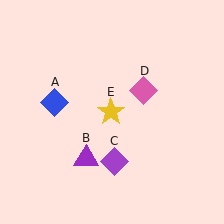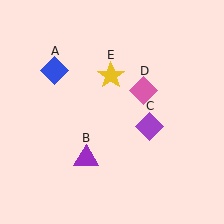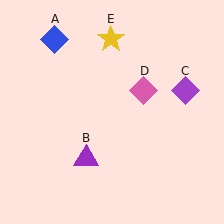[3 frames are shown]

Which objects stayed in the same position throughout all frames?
Purple triangle (object B) and pink diamond (object D) remained stationary.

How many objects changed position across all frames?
3 objects changed position: blue diamond (object A), purple diamond (object C), yellow star (object E).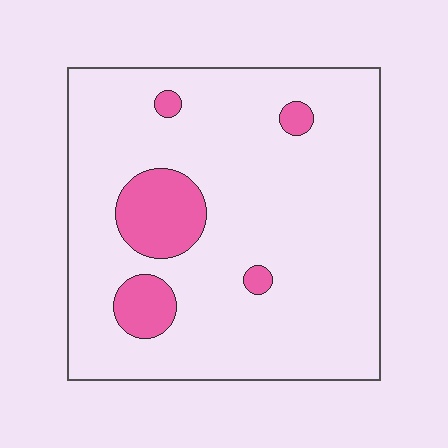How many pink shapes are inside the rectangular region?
5.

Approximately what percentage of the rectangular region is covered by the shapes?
Approximately 10%.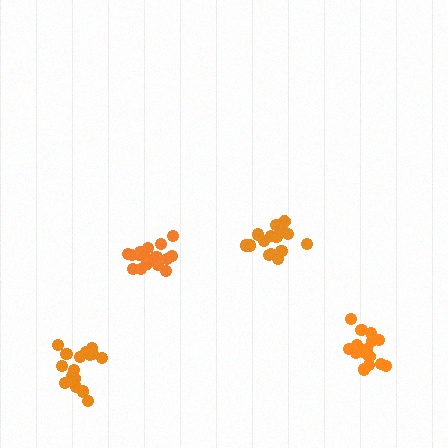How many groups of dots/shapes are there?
There are 4 groups.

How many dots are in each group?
Group 1: 16 dots, Group 2: 17 dots, Group 3: 16 dots, Group 4: 16 dots (65 total).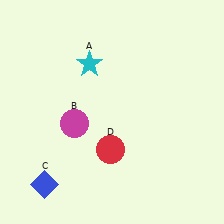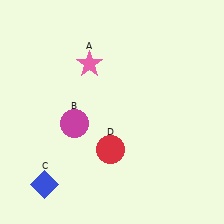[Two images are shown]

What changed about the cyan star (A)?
In Image 1, A is cyan. In Image 2, it changed to pink.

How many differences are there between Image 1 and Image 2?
There is 1 difference between the two images.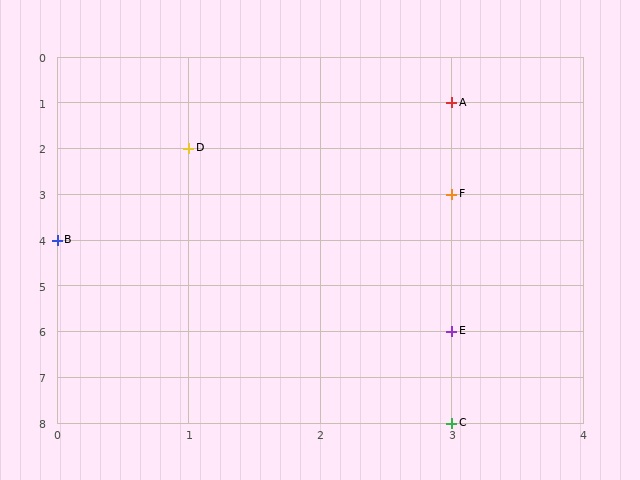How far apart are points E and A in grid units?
Points E and A are 5 rows apart.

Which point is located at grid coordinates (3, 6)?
Point E is at (3, 6).